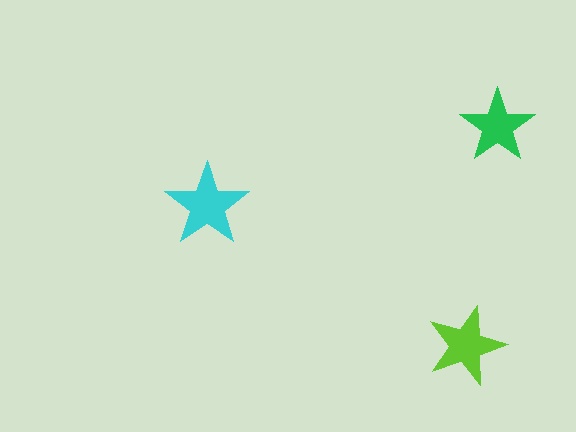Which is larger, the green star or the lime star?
The lime one.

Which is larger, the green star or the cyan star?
The cyan one.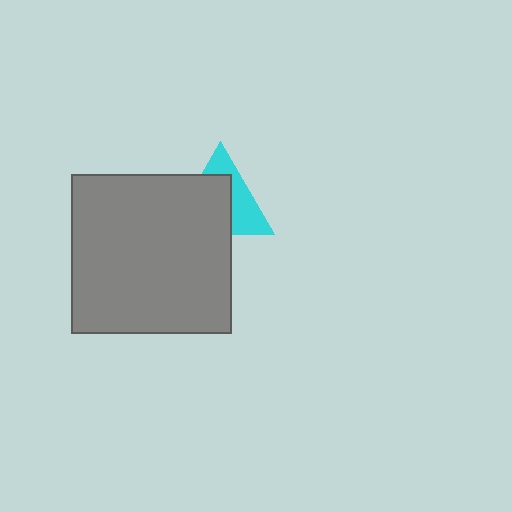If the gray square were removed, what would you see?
You would see the complete cyan triangle.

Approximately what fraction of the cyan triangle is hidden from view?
Roughly 57% of the cyan triangle is hidden behind the gray square.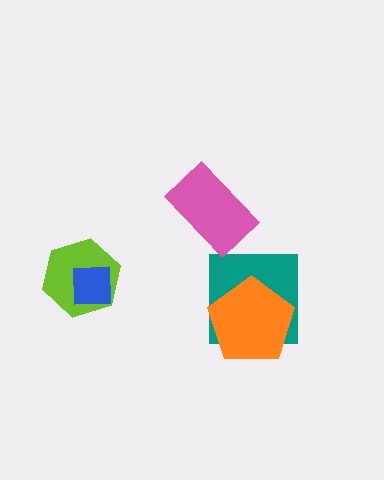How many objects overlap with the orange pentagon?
1 object overlaps with the orange pentagon.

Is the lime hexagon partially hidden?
Yes, it is partially covered by another shape.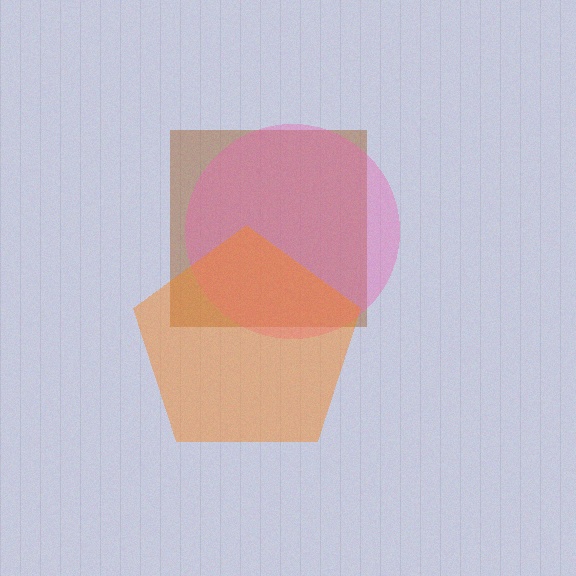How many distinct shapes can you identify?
There are 3 distinct shapes: a brown square, a pink circle, an orange pentagon.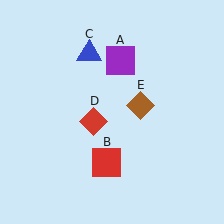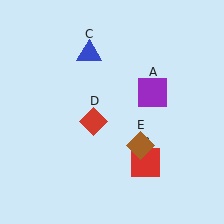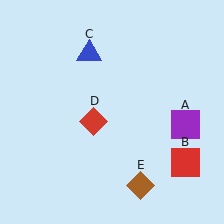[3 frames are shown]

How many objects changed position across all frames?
3 objects changed position: purple square (object A), red square (object B), brown diamond (object E).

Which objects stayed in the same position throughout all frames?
Blue triangle (object C) and red diamond (object D) remained stationary.